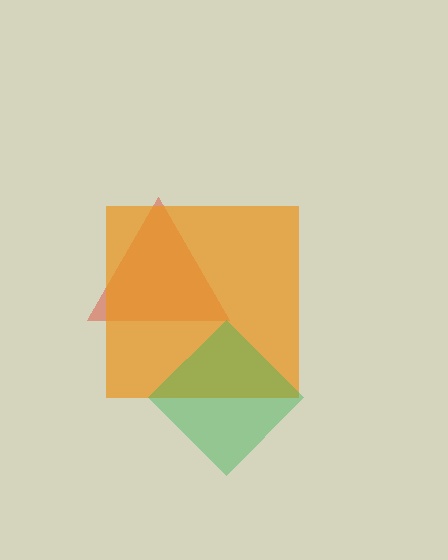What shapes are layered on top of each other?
The layered shapes are: a red triangle, an orange square, a green diamond.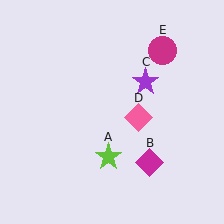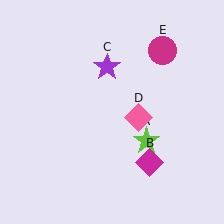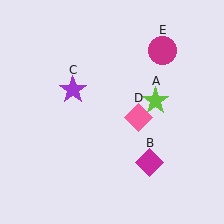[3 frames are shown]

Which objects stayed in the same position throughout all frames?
Magenta diamond (object B) and pink diamond (object D) and magenta circle (object E) remained stationary.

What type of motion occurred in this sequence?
The lime star (object A), purple star (object C) rotated counterclockwise around the center of the scene.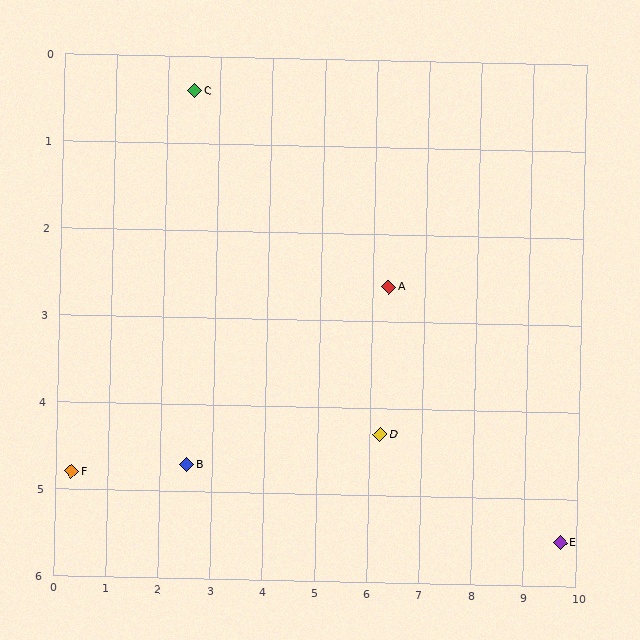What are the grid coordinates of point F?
Point F is at approximately (0.3, 4.8).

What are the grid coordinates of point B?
Point B is at approximately (2.5, 4.7).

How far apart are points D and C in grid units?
Points D and C are about 5.4 grid units apart.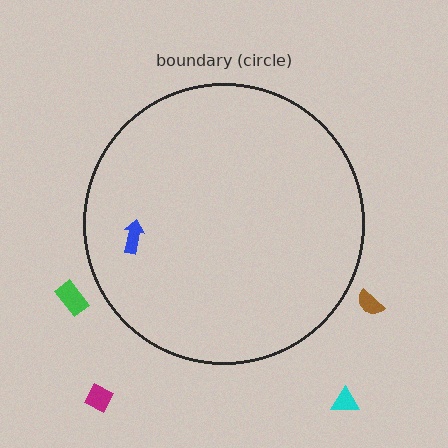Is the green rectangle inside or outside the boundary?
Outside.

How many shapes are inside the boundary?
1 inside, 4 outside.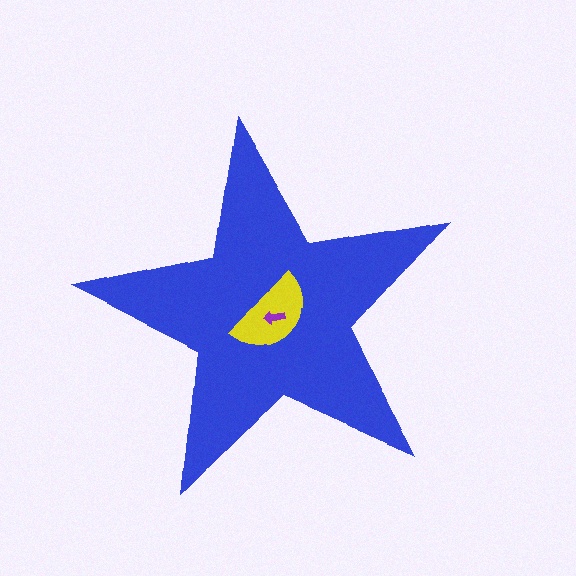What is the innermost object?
The purple arrow.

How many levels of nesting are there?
3.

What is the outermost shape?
The blue star.